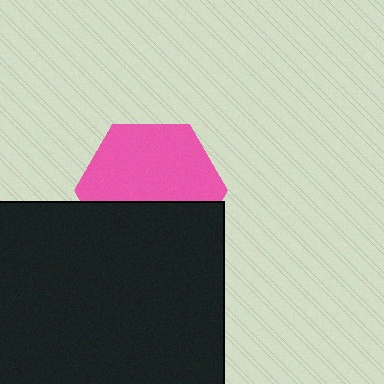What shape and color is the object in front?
The object in front is a black square.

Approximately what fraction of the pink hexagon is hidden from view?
Roughly 40% of the pink hexagon is hidden behind the black square.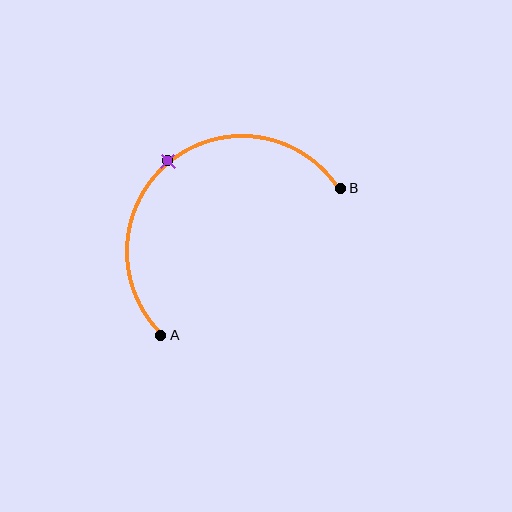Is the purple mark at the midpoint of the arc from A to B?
Yes. The purple mark lies on the arc at equal arc-length from both A and B — it is the arc midpoint.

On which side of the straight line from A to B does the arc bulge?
The arc bulges above and to the left of the straight line connecting A and B.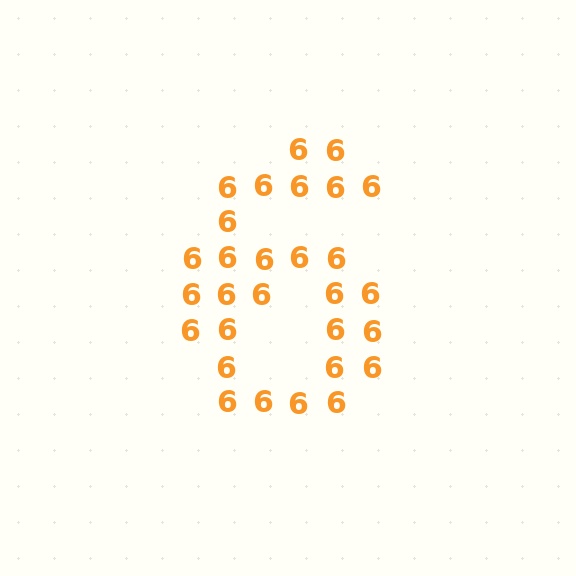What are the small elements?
The small elements are digit 6's.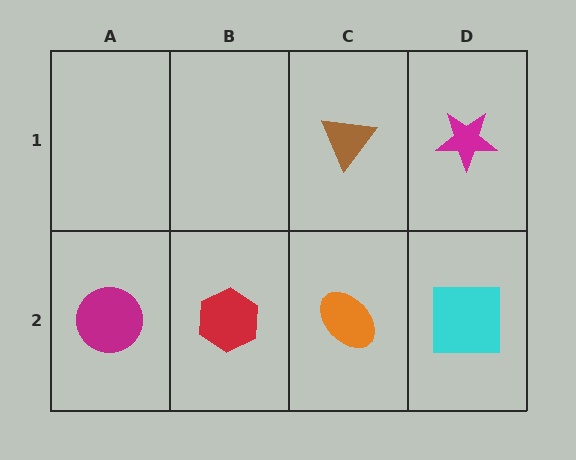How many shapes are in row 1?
2 shapes.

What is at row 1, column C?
A brown triangle.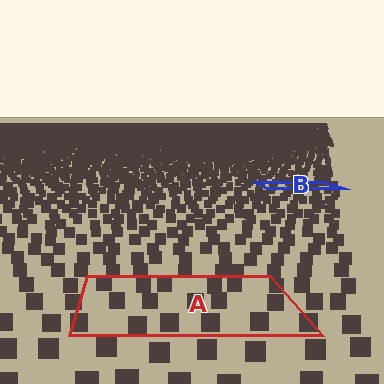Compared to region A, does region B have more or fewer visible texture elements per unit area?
Region B has more texture elements per unit area — they are packed more densely because it is farther away.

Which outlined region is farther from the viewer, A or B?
Region B is farther from the viewer — the texture elements inside it appear smaller and more densely packed.